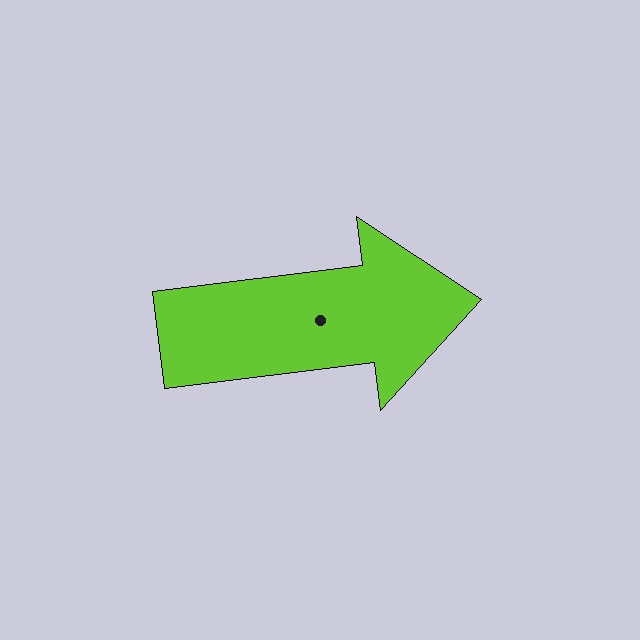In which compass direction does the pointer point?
East.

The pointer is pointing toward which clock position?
Roughly 3 o'clock.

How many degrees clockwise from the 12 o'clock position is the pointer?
Approximately 83 degrees.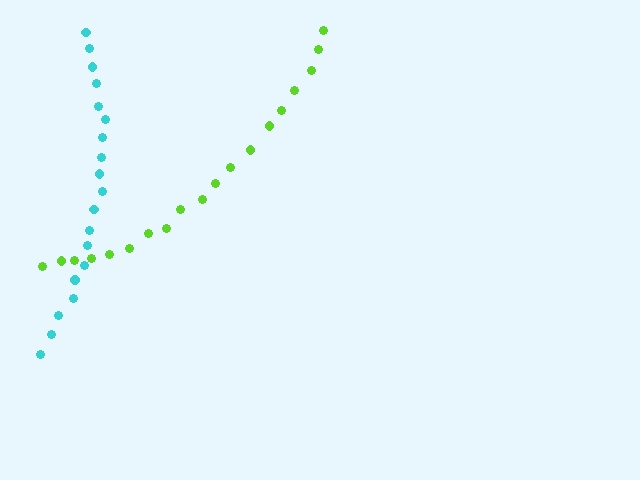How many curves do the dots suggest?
There are 2 distinct paths.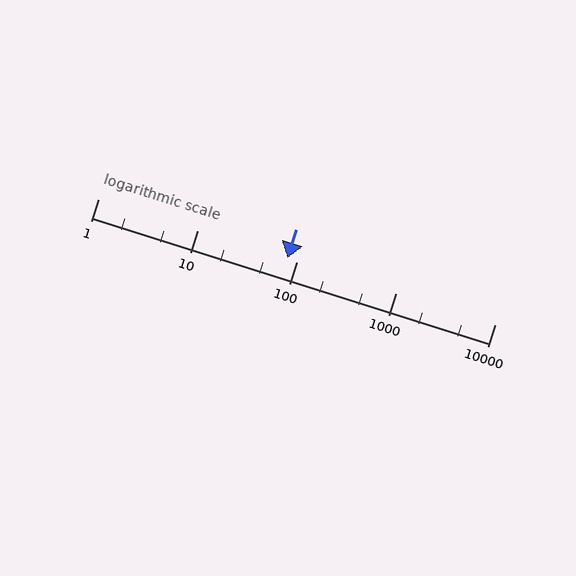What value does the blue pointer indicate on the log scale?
The pointer indicates approximately 81.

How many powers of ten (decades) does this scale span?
The scale spans 4 decades, from 1 to 10000.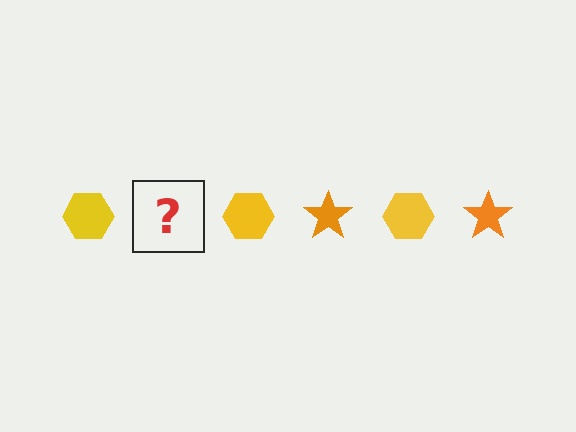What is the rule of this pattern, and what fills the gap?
The rule is that the pattern alternates between yellow hexagon and orange star. The gap should be filled with an orange star.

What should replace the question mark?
The question mark should be replaced with an orange star.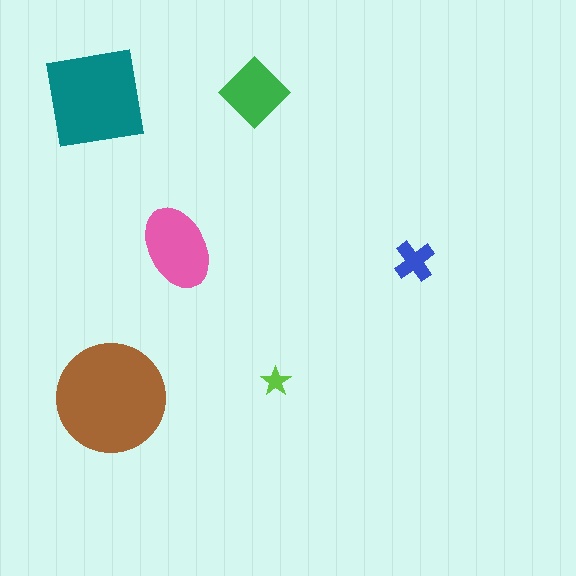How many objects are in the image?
There are 6 objects in the image.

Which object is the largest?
The brown circle.